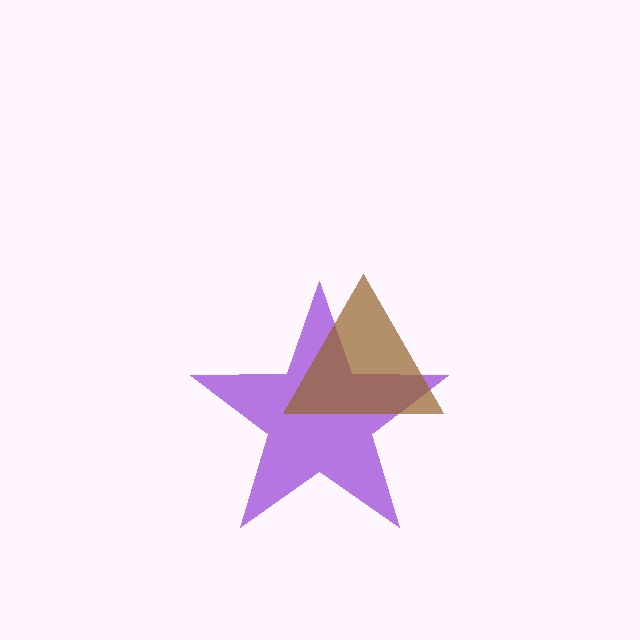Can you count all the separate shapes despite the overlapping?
Yes, there are 2 separate shapes.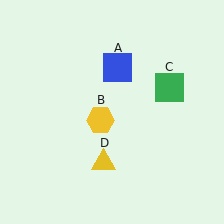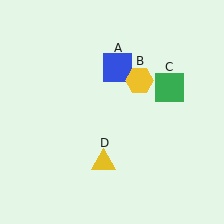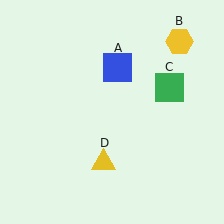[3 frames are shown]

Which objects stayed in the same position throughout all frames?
Blue square (object A) and green square (object C) and yellow triangle (object D) remained stationary.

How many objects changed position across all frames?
1 object changed position: yellow hexagon (object B).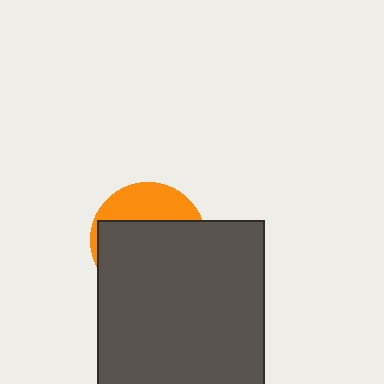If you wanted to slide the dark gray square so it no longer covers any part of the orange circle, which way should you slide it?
Slide it down — that is the most direct way to separate the two shapes.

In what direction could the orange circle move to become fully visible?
The orange circle could move up. That would shift it out from behind the dark gray square entirely.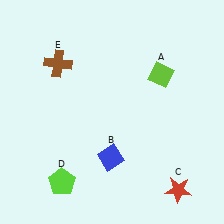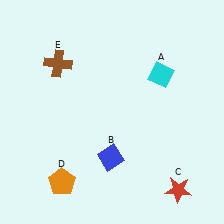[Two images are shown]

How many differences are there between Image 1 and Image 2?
There are 2 differences between the two images.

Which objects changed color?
A changed from lime to cyan. D changed from lime to orange.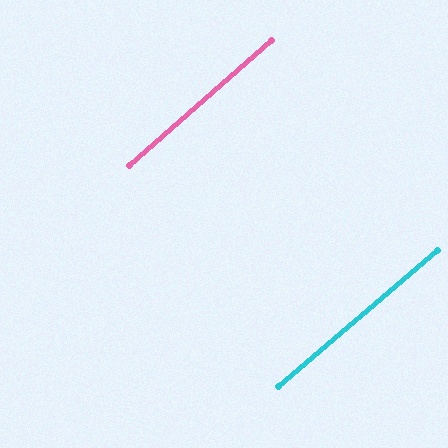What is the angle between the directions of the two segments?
Approximately 1 degree.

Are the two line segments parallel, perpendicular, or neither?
Parallel — their directions differ by only 0.6°.